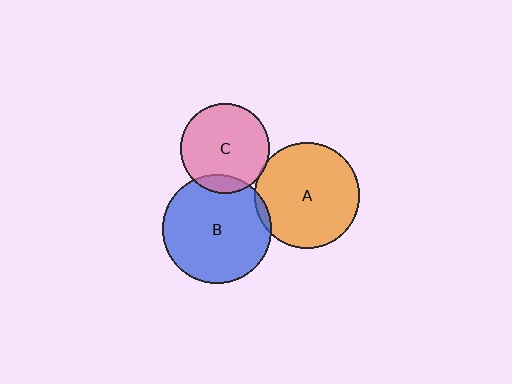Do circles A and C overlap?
Yes.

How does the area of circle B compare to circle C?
Approximately 1.5 times.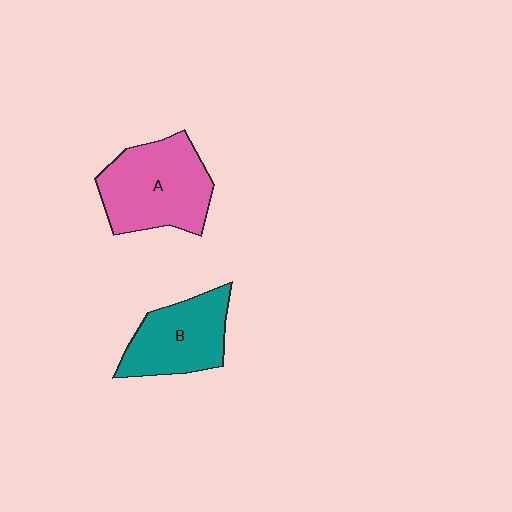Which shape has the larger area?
Shape A (pink).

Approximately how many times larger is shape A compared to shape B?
Approximately 1.3 times.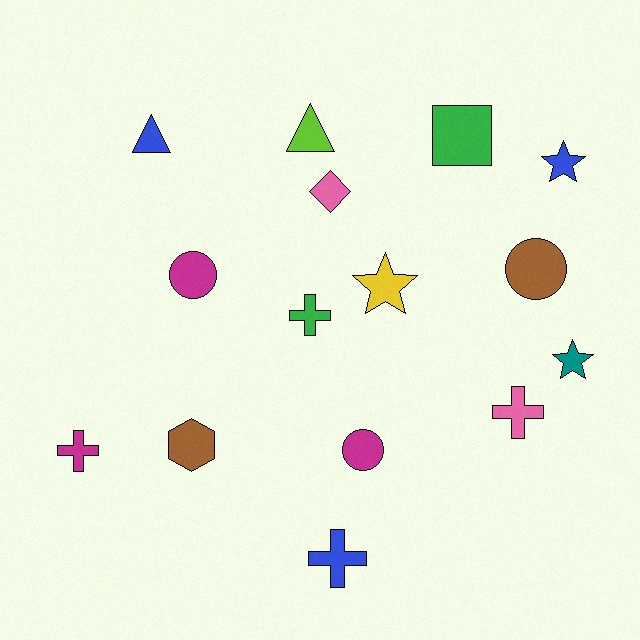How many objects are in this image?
There are 15 objects.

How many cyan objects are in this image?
There are no cyan objects.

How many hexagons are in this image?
There is 1 hexagon.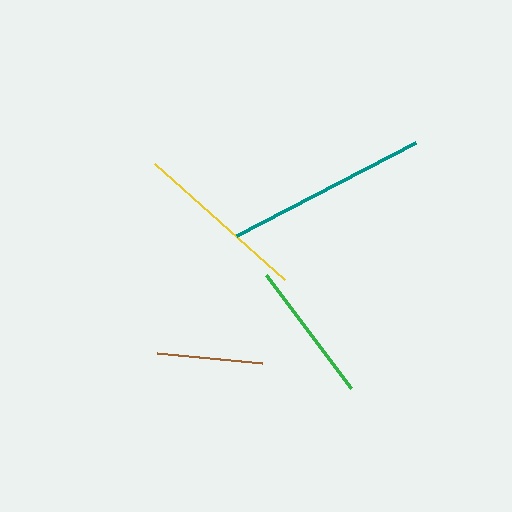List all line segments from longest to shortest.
From longest to shortest: teal, yellow, green, brown.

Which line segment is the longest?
The teal line is the longest at approximately 202 pixels.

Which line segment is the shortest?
The brown line is the shortest at approximately 105 pixels.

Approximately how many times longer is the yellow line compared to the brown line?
The yellow line is approximately 1.7 times the length of the brown line.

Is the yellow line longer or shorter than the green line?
The yellow line is longer than the green line.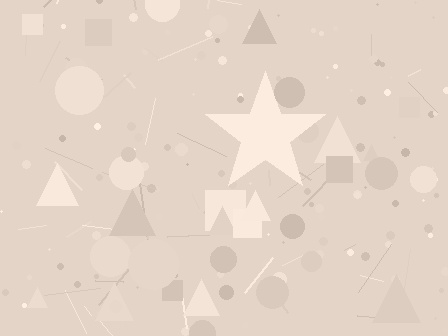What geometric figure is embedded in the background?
A star is embedded in the background.